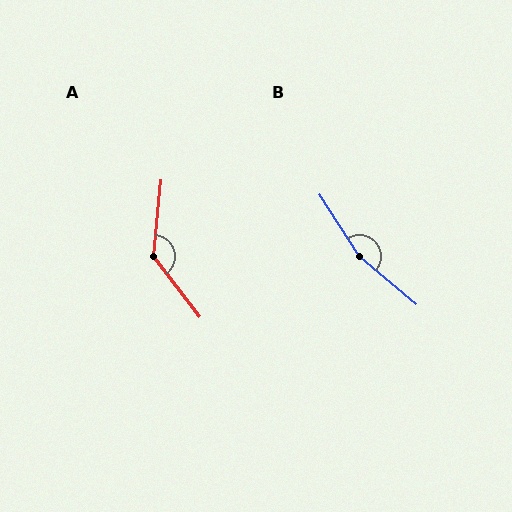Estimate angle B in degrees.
Approximately 163 degrees.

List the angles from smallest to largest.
A (137°), B (163°).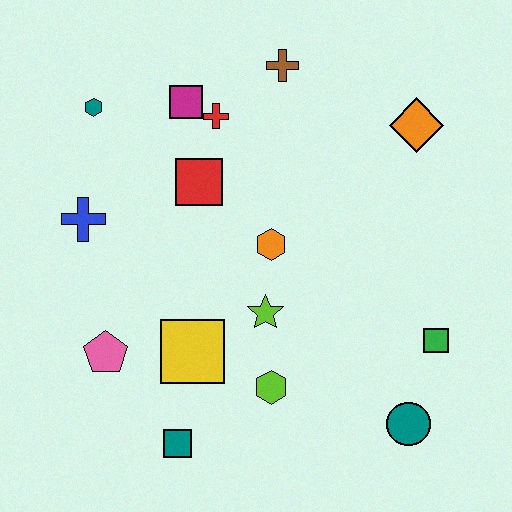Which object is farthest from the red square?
The teal circle is farthest from the red square.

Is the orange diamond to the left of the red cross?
No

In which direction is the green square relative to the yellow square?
The green square is to the right of the yellow square.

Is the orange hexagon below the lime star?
No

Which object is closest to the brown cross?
The red cross is closest to the brown cross.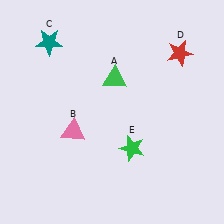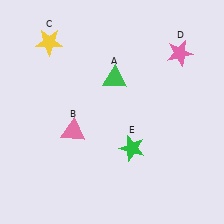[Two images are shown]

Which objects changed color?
C changed from teal to yellow. D changed from red to pink.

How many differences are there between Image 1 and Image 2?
There are 2 differences between the two images.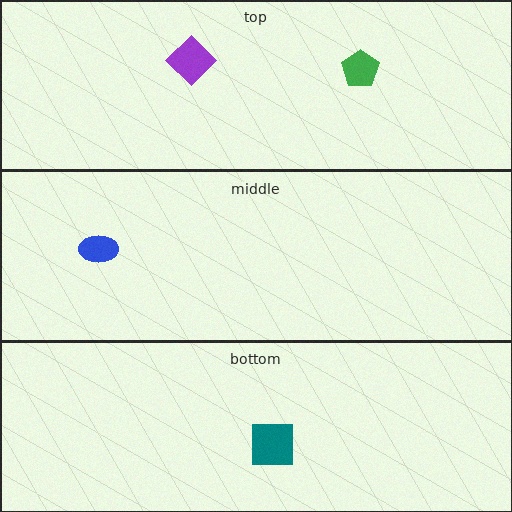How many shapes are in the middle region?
1.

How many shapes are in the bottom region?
1.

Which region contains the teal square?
The bottom region.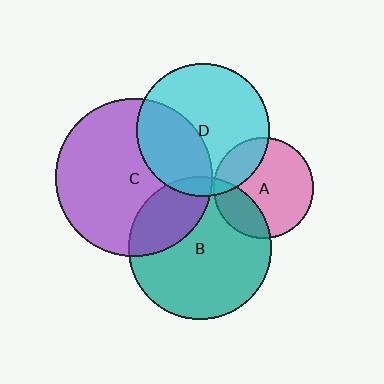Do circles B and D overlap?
Yes.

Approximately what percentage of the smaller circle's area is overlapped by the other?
Approximately 5%.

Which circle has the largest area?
Circle C (purple).